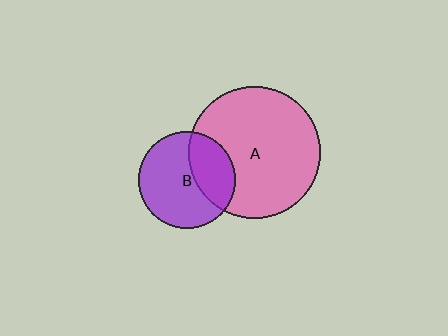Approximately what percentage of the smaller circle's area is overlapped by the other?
Approximately 35%.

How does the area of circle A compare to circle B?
Approximately 1.8 times.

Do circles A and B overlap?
Yes.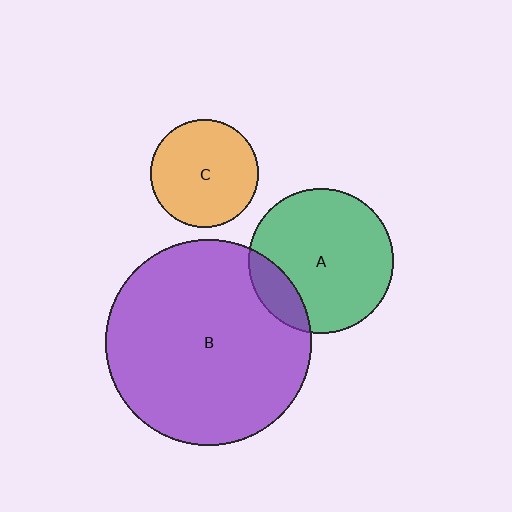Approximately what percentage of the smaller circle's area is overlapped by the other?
Approximately 15%.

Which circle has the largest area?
Circle B (purple).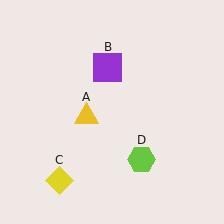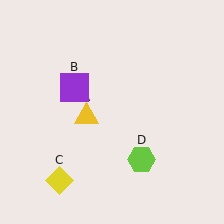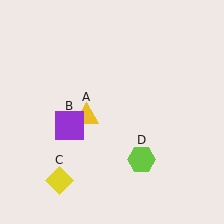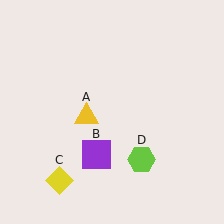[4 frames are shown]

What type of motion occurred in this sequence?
The purple square (object B) rotated counterclockwise around the center of the scene.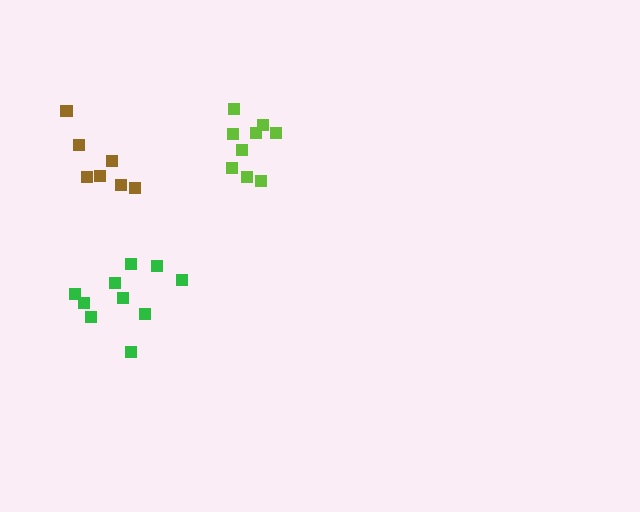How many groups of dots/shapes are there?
There are 3 groups.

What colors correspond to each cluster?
The clusters are colored: green, brown, lime.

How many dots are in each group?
Group 1: 10 dots, Group 2: 7 dots, Group 3: 9 dots (26 total).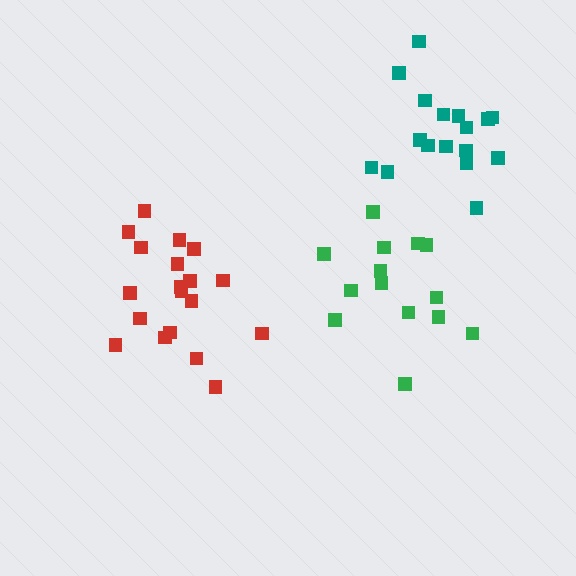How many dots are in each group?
Group 1: 19 dots, Group 2: 14 dots, Group 3: 17 dots (50 total).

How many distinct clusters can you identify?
There are 3 distinct clusters.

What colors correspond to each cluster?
The clusters are colored: red, green, teal.